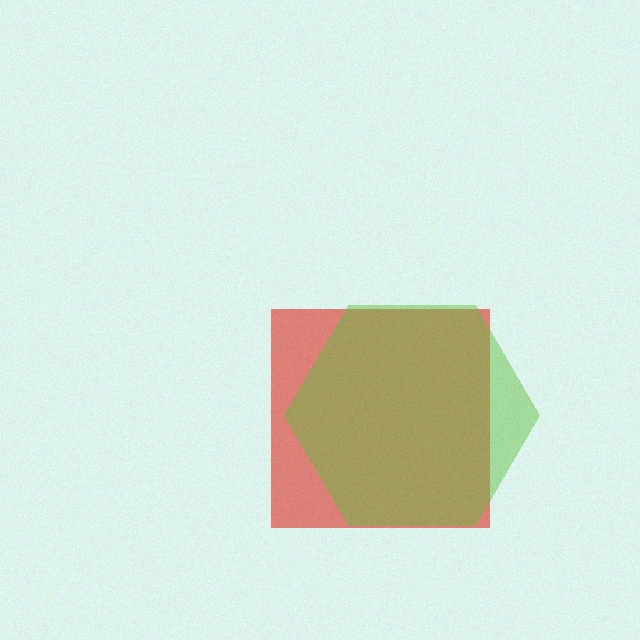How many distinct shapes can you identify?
There are 2 distinct shapes: a red square, a lime hexagon.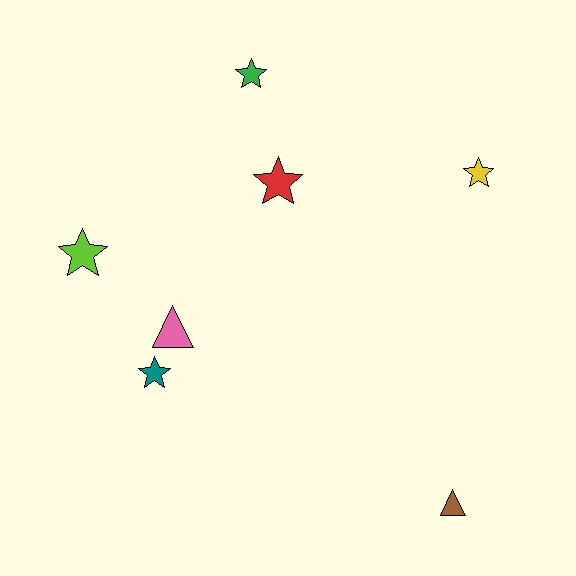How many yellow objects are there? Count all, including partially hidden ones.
There is 1 yellow object.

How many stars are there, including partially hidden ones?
There are 5 stars.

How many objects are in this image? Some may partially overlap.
There are 7 objects.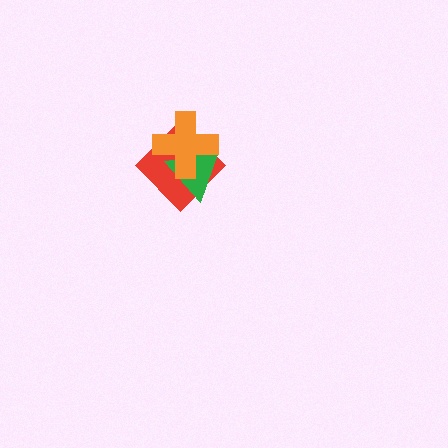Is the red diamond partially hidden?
Yes, it is partially covered by another shape.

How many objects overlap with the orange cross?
2 objects overlap with the orange cross.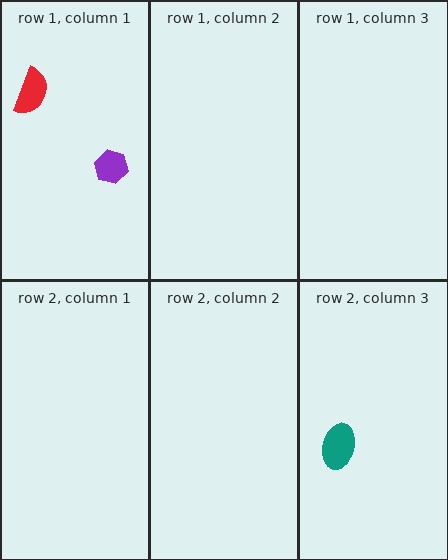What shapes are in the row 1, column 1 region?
The red semicircle, the purple hexagon.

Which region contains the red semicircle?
The row 1, column 1 region.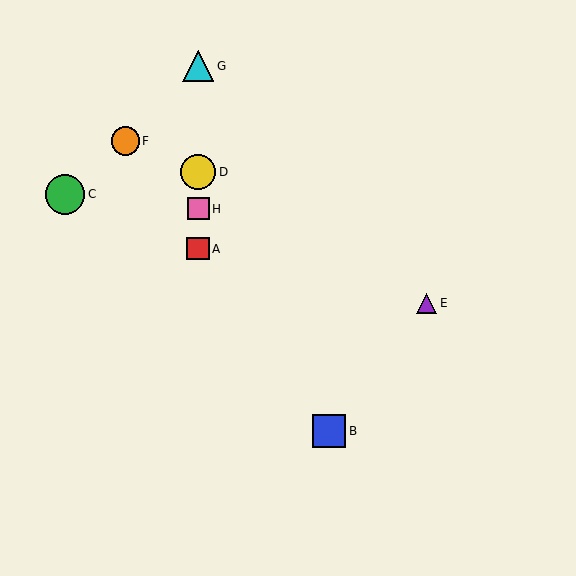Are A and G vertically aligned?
Yes, both are at x≈198.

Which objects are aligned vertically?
Objects A, D, G, H are aligned vertically.